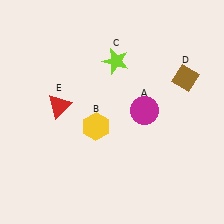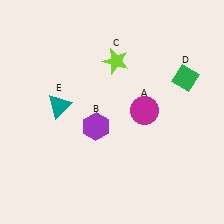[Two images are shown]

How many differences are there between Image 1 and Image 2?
There are 3 differences between the two images.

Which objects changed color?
B changed from yellow to purple. D changed from brown to green. E changed from red to teal.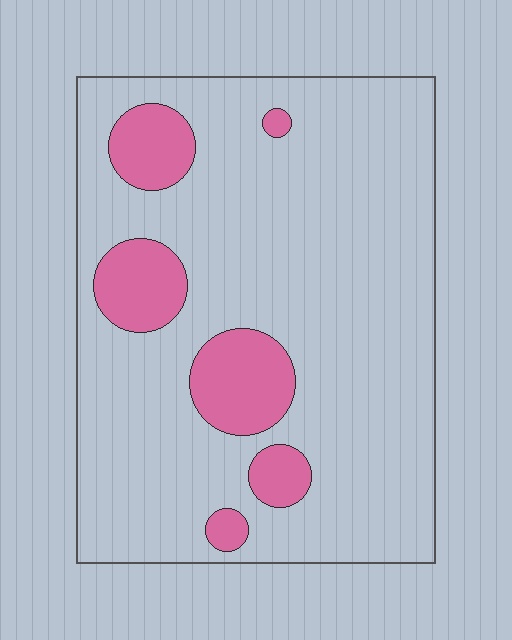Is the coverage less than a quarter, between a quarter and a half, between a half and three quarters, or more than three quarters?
Less than a quarter.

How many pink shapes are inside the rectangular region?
6.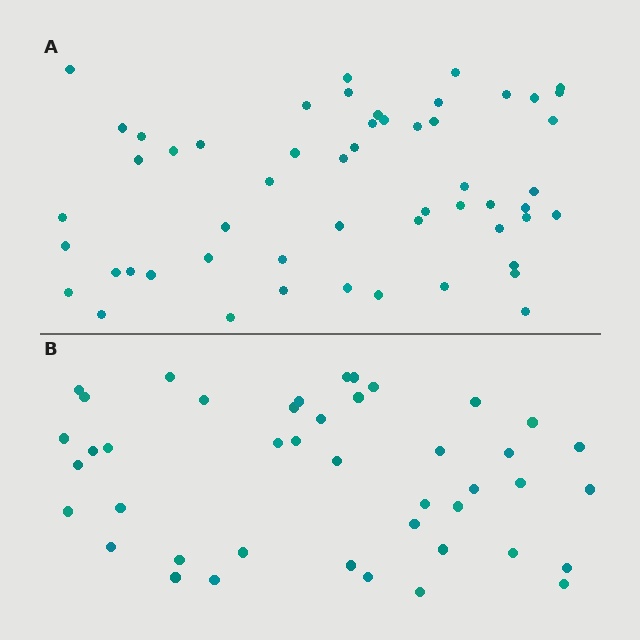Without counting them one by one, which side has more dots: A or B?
Region A (the top region) has more dots.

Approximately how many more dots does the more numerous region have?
Region A has roughly 12 or so more dots than region B.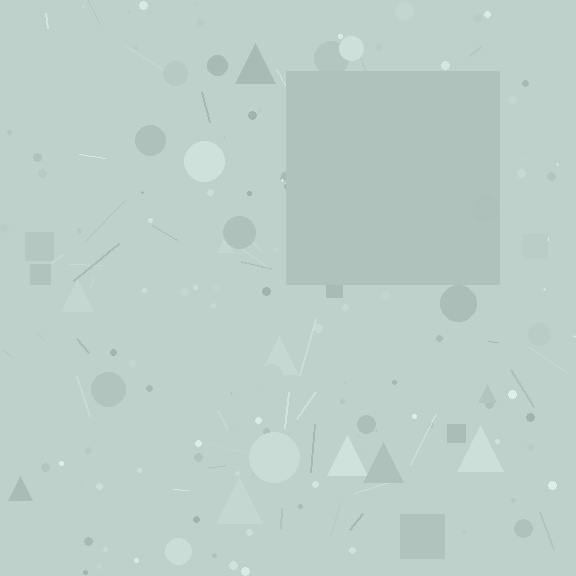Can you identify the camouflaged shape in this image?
The camouflaged shape is a square.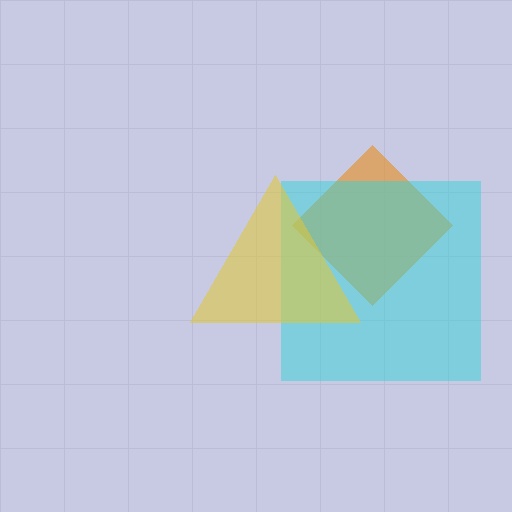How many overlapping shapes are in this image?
There are 3 overlapping shapes in the image.